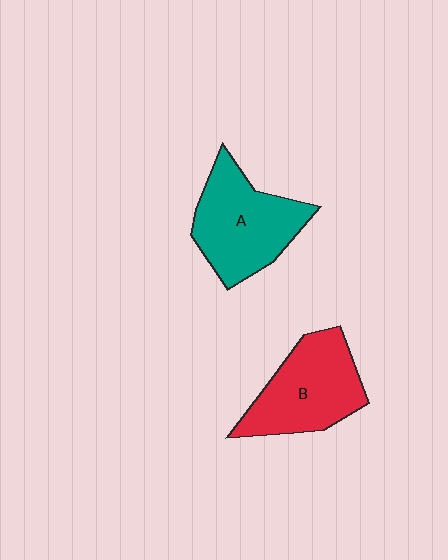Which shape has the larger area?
Shape A (teal).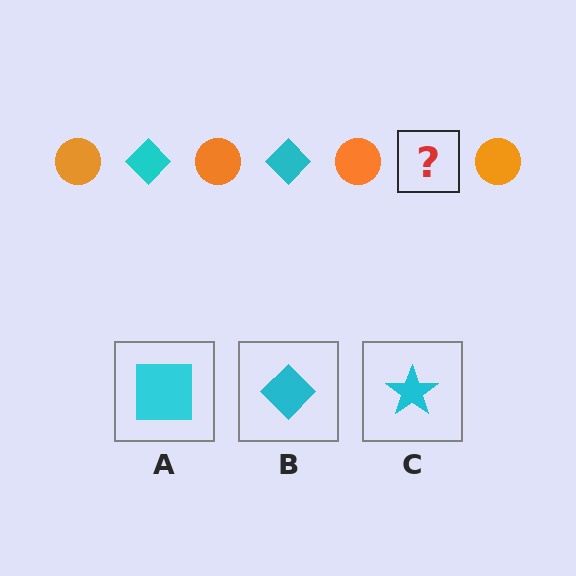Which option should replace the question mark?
Option B.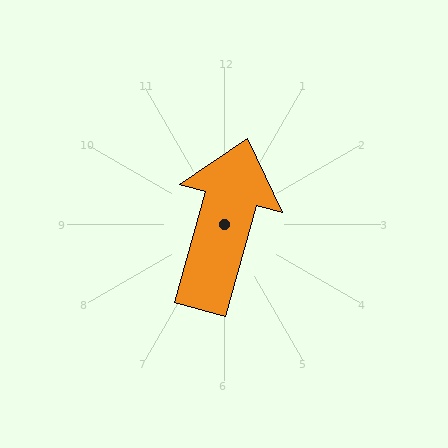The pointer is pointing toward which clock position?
Roughly 1 o'clock.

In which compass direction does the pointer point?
North.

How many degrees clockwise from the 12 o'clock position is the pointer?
Approximately 15 degrees.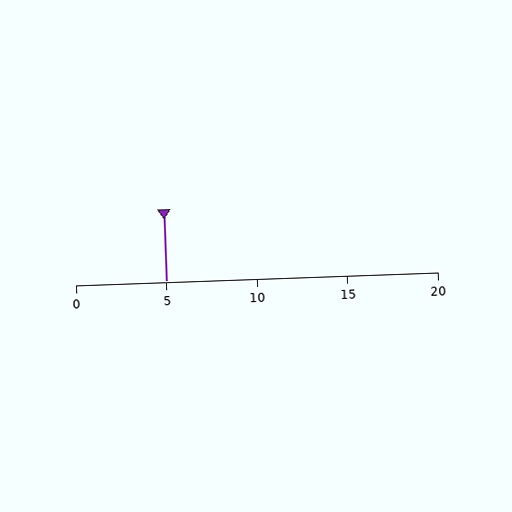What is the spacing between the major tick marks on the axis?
The major ticks are spaced 5 apart.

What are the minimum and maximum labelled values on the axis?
The axis runs from 0 to 20.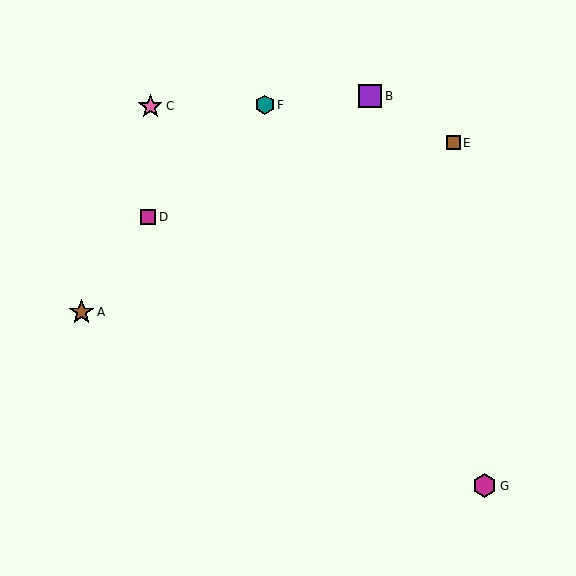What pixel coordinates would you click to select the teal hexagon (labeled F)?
Click at (265, 105) to select the teal hexagon F.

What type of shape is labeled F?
Shape F is a teal hexagon.